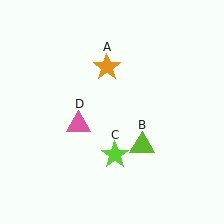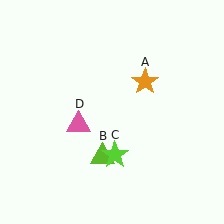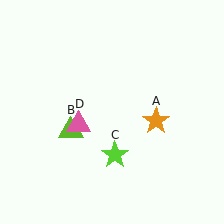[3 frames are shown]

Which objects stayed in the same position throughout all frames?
Lime star (object C) and pink triangle (object D) remained stationary.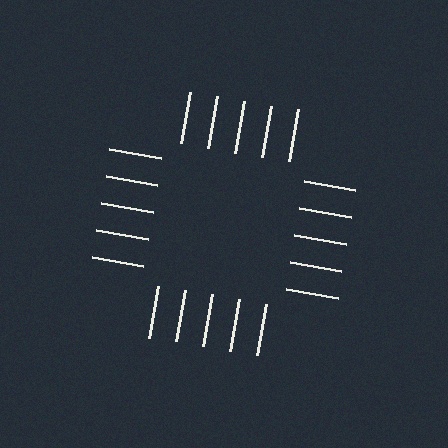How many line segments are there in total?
20 — 5 along each of the 4 edges.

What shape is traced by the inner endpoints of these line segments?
An illusory square — the line segments terminate on its edges but no continuous stroke is drawn.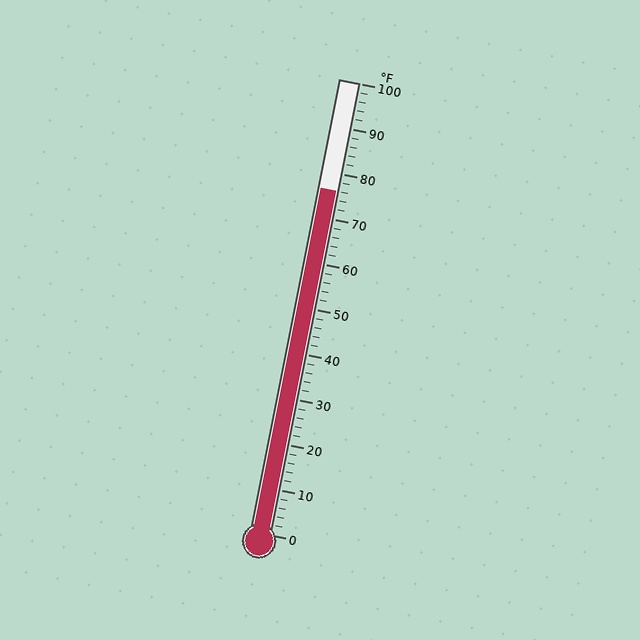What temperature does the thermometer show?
The thermometer shows approximately 76°F.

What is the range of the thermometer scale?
The thermometer scale ranges from 0°F to 100°F.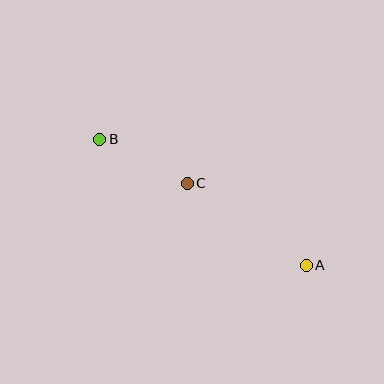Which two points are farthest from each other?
Points A and B are farthest from each other.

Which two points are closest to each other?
Points B and C are closest to each other.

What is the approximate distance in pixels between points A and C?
The distance between A and C is approximately 144 pixels.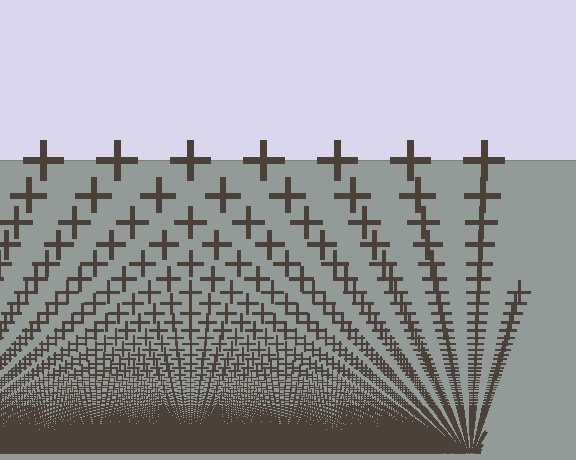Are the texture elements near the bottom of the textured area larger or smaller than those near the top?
Smaller. The gradient is inverted — elements near the bottom are smaller and denser.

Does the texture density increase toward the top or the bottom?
Density increases toward the bottom.